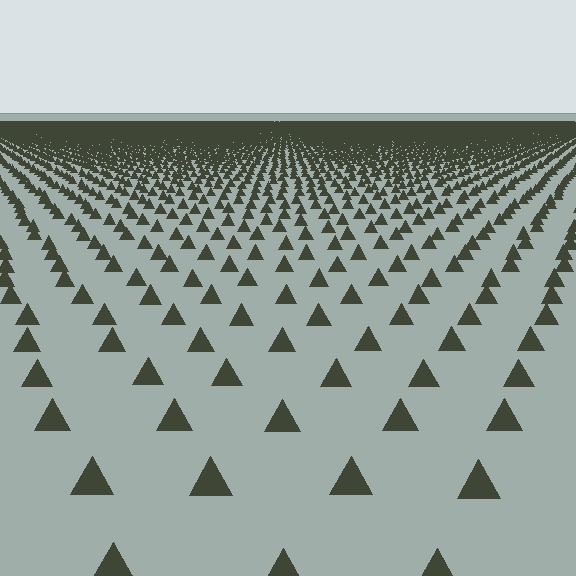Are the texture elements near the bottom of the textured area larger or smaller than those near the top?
Larger. Near the bottom, elements are closer to the viewer and appear at a bigger on-screen size.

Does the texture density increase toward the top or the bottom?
Density increases toward the top.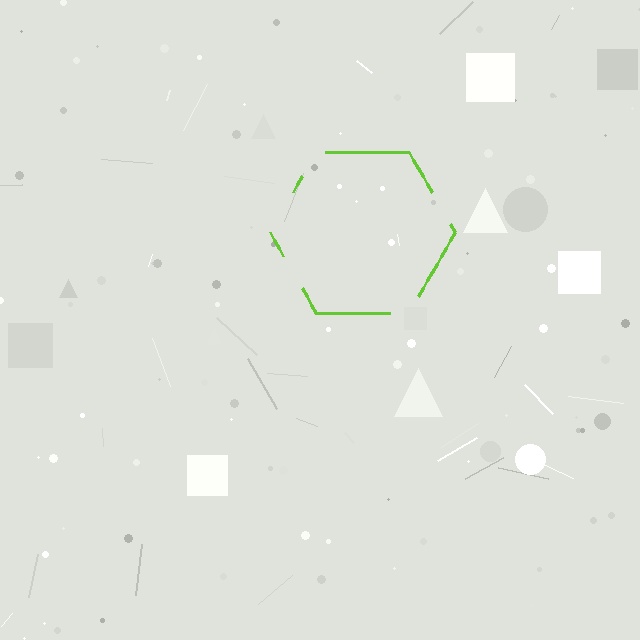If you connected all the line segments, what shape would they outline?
They would outline a hexagon.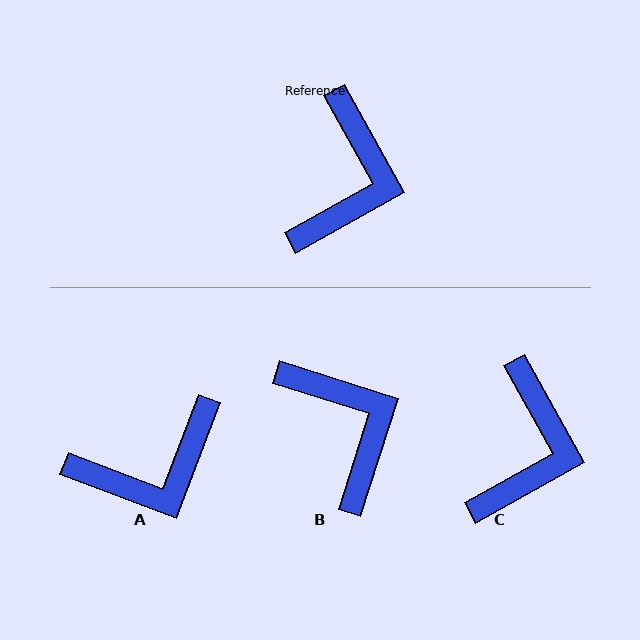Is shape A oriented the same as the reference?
No, it is off by about 50 degrees.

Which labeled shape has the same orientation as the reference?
C.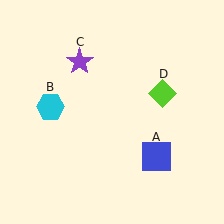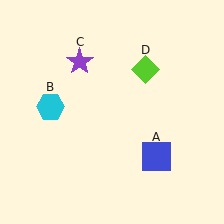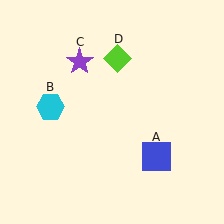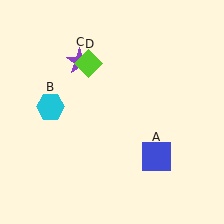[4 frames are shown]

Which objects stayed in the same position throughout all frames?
Blue square (object A) and cyan hexagon (object B) and purple star (object C) remained stationary.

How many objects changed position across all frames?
1 object changed position: lime diamond (object D).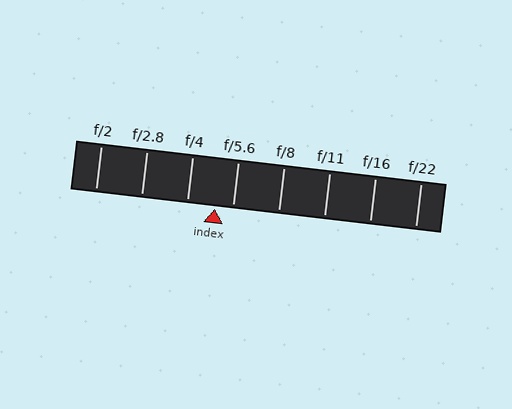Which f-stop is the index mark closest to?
The index mark is closest to f/5.6.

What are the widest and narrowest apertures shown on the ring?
The widest aperture shown is f/2 and the narrowest is f/22.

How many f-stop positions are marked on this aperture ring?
There are 8 f-stop positions marked.